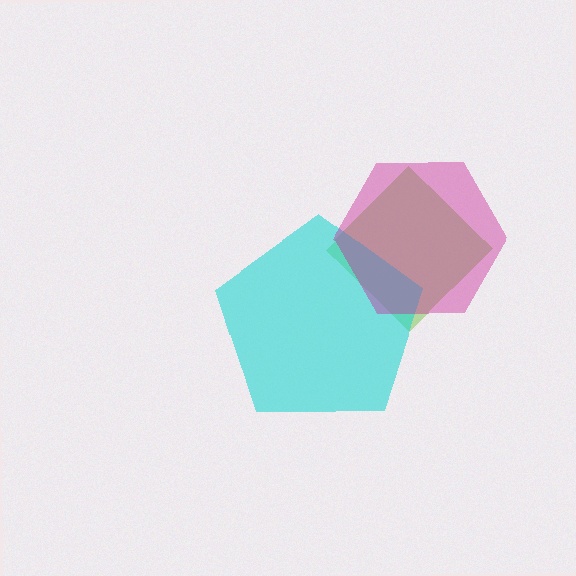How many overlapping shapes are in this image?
There are 3 overlapping shapes in the image.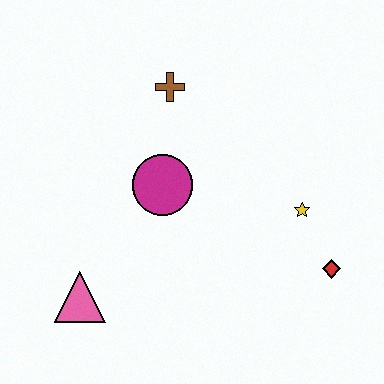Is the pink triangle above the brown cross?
No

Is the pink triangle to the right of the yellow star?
No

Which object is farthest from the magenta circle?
The red diamond is farthest from the magenta circle.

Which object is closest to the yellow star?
The red diamond is closest to the yellow star.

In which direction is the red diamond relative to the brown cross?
The red diamond is below the brown cross.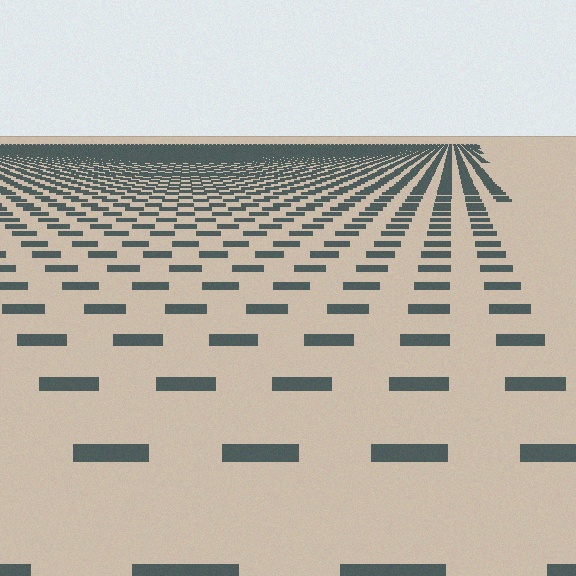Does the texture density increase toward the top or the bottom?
Density increases toward the top.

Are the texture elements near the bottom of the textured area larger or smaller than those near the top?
Larger. Near the bottom, elements are closer to the viewer and appear at a bigger on-screen size.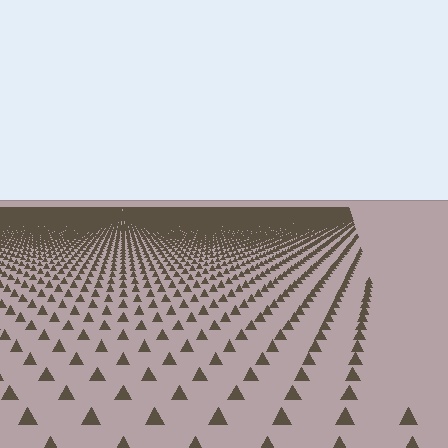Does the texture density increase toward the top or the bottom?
Density increases toward the top.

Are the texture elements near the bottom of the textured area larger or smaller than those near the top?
Larger. Near the bottom, elements are closer to the viewer and appear at a bigger on-screen size.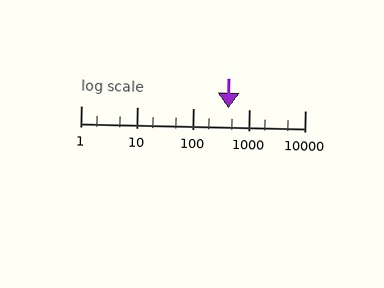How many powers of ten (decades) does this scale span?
The scale spans 4 decades, from 1 to 10000.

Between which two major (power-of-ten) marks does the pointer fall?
The pointer is between 100 and 1000.